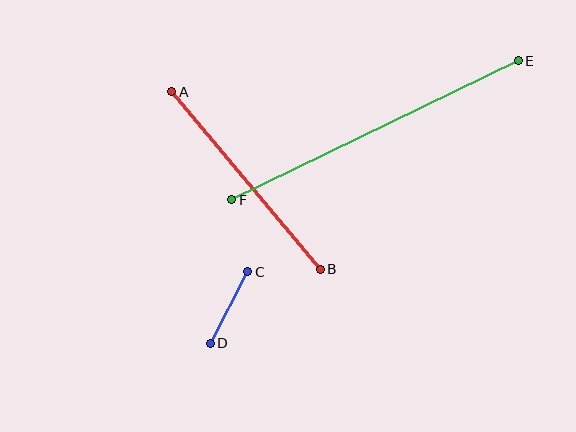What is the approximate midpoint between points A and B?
The midpoint is at approximately (246, 181) pixels.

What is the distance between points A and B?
The distance is approximately 232 pixels.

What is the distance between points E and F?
The distance is approximately 318 pixels.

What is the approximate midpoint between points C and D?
The midpoint is at approximately (229, 308) pixels.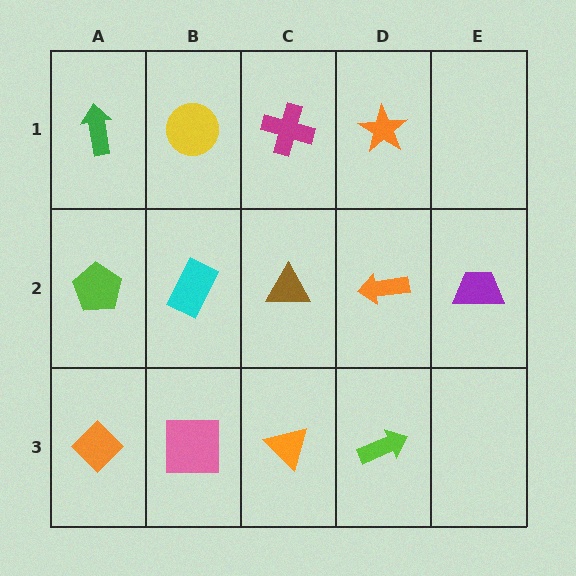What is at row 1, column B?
A yellow circle.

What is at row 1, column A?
A green arrow.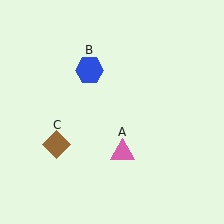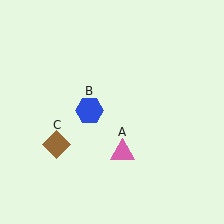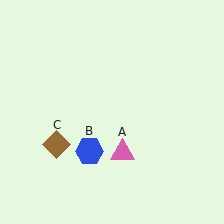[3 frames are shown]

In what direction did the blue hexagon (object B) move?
The blue hexagon (object B) moved down.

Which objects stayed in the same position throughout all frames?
Pink triangle (object A) and brown diamond (object C) remained stationary.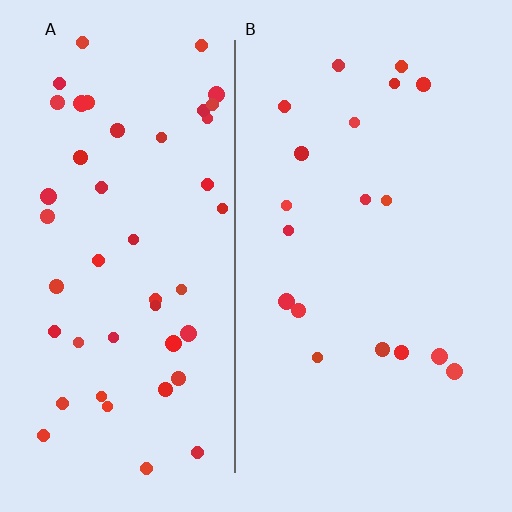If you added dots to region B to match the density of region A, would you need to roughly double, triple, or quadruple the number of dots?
Approximately triple.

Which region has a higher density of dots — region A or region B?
A (the left).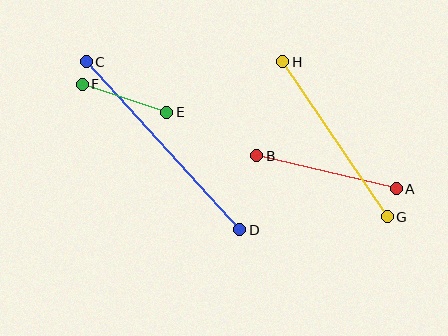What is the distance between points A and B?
The distance is approximately 143 pixels.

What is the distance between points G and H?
The distance is approximately 187 pixels.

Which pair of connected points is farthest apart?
Points C and D are farthest apart.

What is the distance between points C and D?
The distance is approximately 227 pixels.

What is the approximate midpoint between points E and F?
The midpoint is at approximately (124, 98) pixels.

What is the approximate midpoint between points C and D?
The midpoint is at approximately (163, 146) pixels.